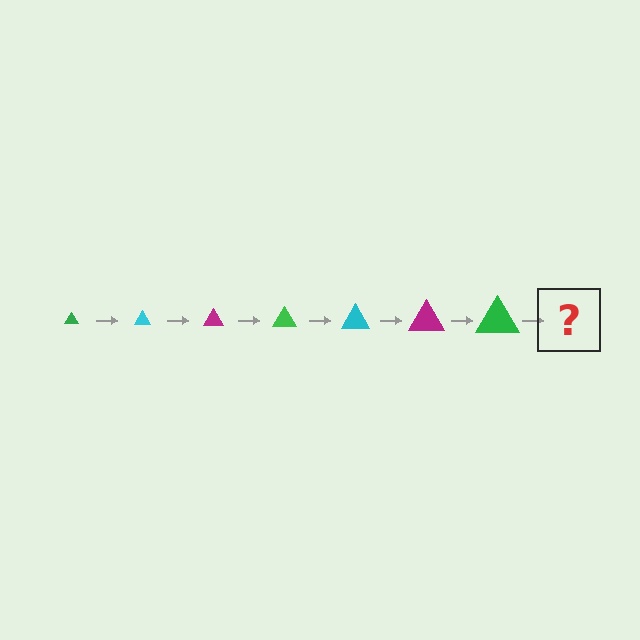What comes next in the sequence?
The next element should be a cyan triangle, larger than the previous one.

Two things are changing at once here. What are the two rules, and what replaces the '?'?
The two rules are that the triangle grows larger each step and the color cycles through green, cyan, and magenta. The '?' should be a cyan triangle, larger than the previous one.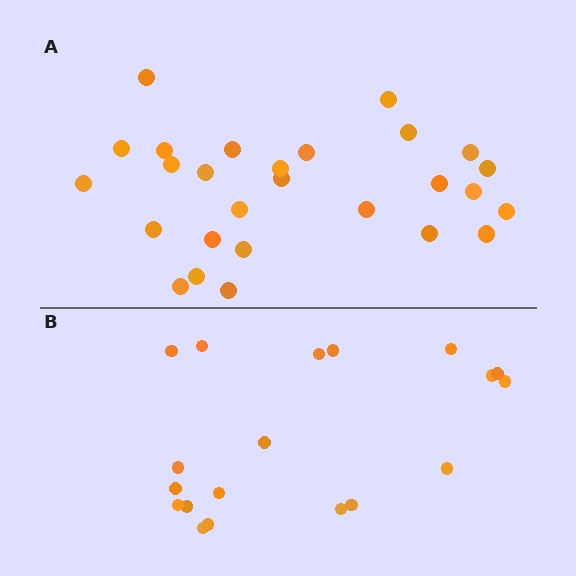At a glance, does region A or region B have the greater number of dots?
Region A (the top region) has more dots.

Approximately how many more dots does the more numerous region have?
Region A has roughly 8 or so more dots than region B.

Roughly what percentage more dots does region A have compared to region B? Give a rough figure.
About 40% more.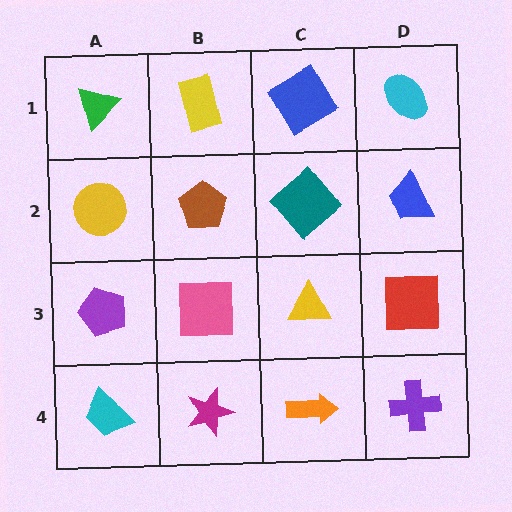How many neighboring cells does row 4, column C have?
3.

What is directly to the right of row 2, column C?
A blue trapezoid.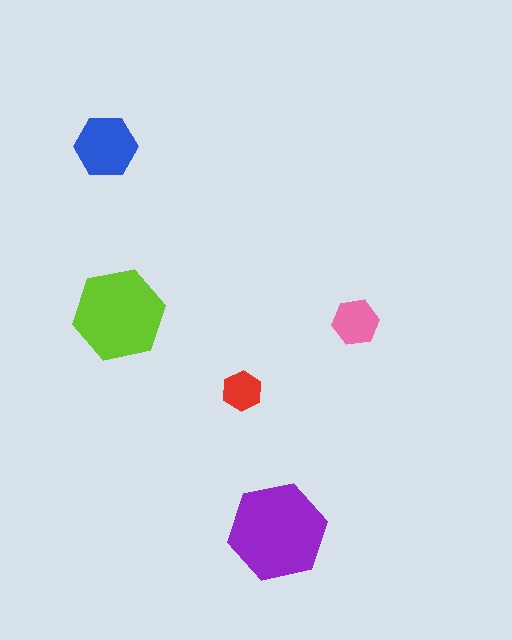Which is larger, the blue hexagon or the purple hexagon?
The purple one.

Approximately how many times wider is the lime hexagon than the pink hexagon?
About 2 times wider.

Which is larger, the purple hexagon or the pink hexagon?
The purple one.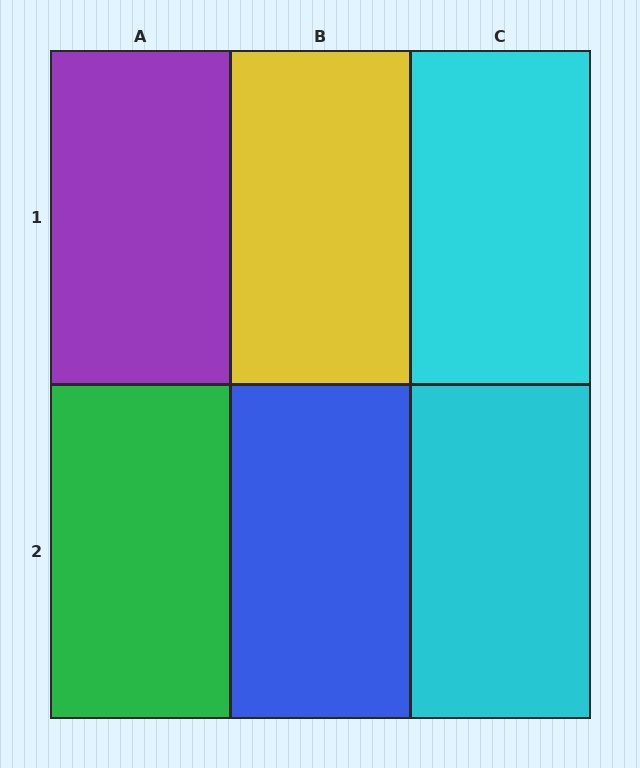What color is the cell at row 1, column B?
Yellow.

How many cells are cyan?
2 cells are cyan.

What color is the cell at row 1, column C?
Cyan.